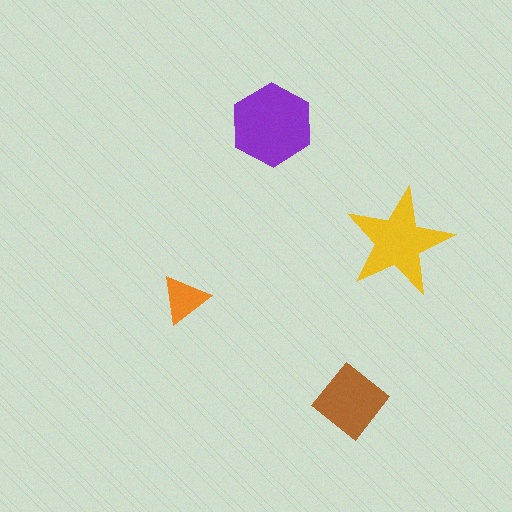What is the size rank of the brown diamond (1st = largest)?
3rd.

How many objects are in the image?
There are 4 objects in the image.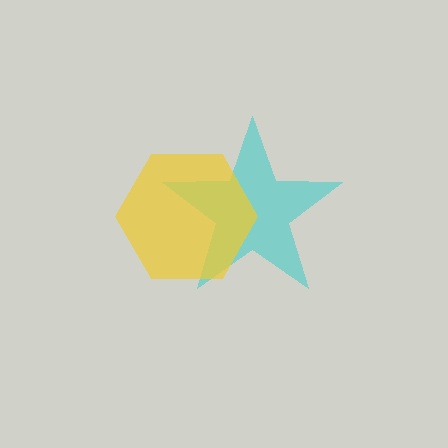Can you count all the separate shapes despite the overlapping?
Yes, there are 2 separate shapes.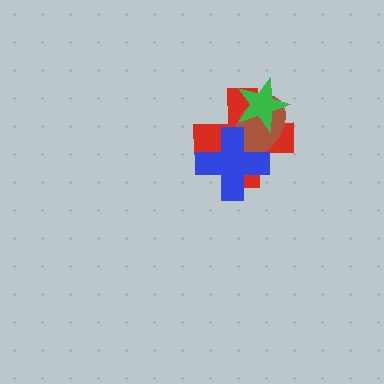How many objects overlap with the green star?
2 objects overlap with the green star.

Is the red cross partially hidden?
Yes, it is partially covered by another shape.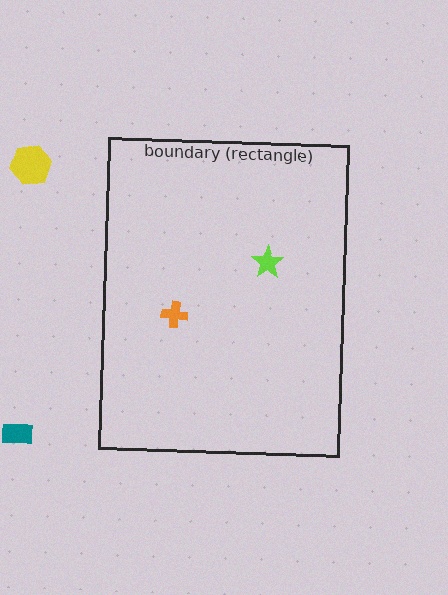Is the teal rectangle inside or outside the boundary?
Outside.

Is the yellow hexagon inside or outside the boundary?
Outside.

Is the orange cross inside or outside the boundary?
Inside.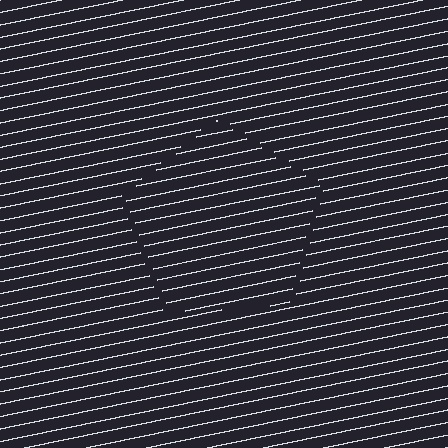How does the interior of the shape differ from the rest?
The interior of the shape contains the same grating, shifted by half a period — the contour is defined by the phase discontinuity where line-ends from the inner and outer gratings abut.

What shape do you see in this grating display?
An illusory pentagon. The interior of the shape contains the same grating, shifted by half a period — the contour is defined by the phase discontinuity where line-ends from the inner and outer gratings abut.